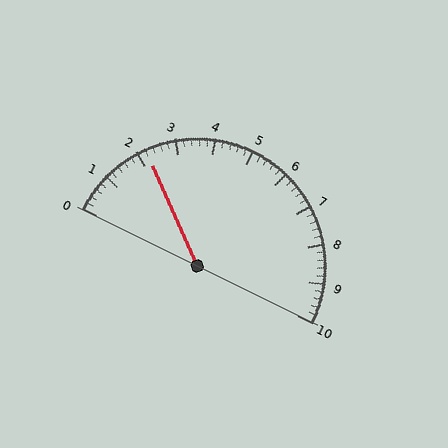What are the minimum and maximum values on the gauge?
The gauge ranges from 0 to 10.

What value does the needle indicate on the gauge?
The needle indicates approximately 2.2.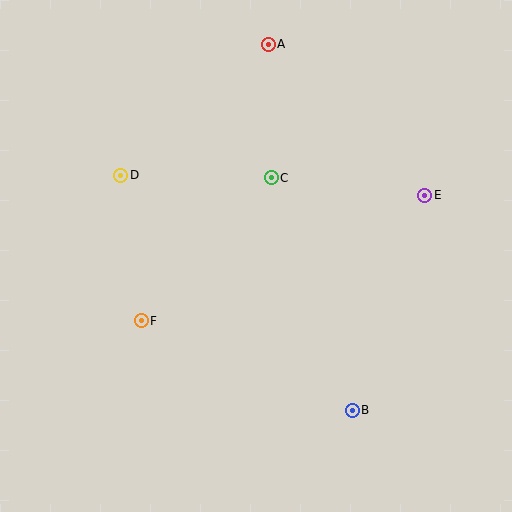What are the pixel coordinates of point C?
Point C is at (271, 178).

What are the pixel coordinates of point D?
Point D is at (121, 175).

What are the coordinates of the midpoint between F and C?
The midpoint between F and C is at (206, 249).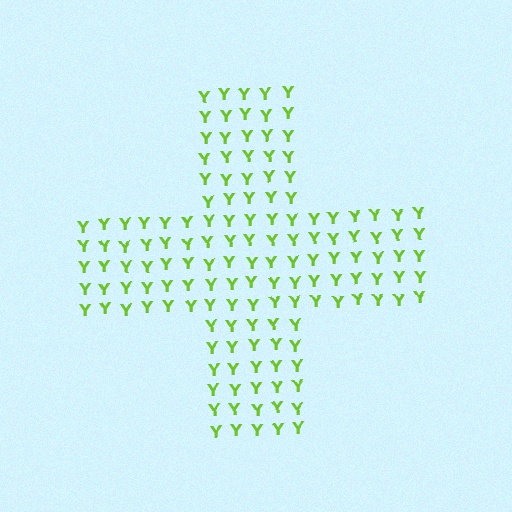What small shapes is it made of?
It is made of small letter Y's.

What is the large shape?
The large shape is a cross.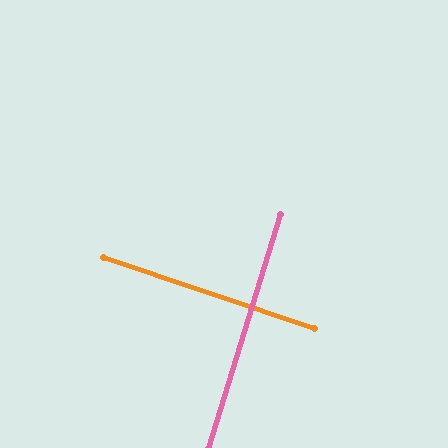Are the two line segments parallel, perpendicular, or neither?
Perpendicular — they meet at approximately 89°.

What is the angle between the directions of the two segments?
Approximately 89 degrees.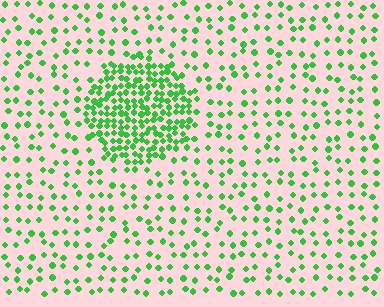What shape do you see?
I see a circle.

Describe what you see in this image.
The image contains small green elements arranged at two different densities. A circle-shaped region is visible where the elements are more densely packed than the surrounding area.